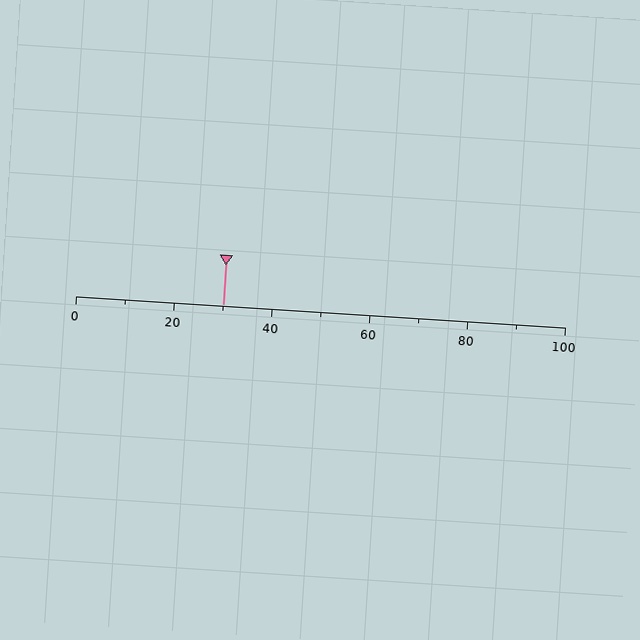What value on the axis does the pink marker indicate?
The marker indicates approximately 30.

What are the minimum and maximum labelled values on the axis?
The axis runs from 0 to 100.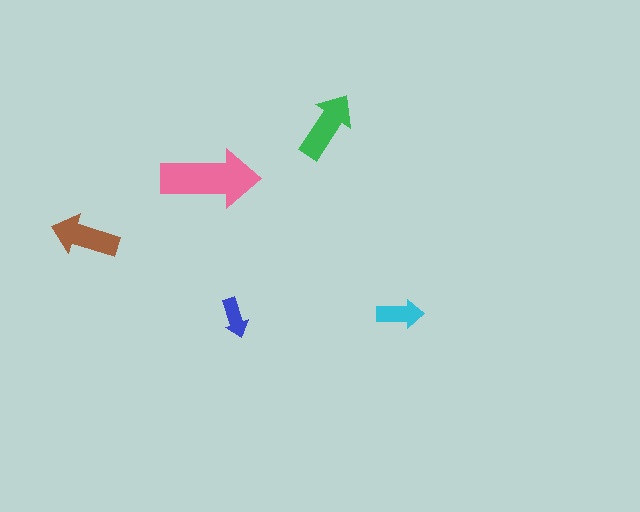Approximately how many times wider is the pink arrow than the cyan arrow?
About 2 times wider.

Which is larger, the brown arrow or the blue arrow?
The brown one.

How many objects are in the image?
There are 5 objects in the image.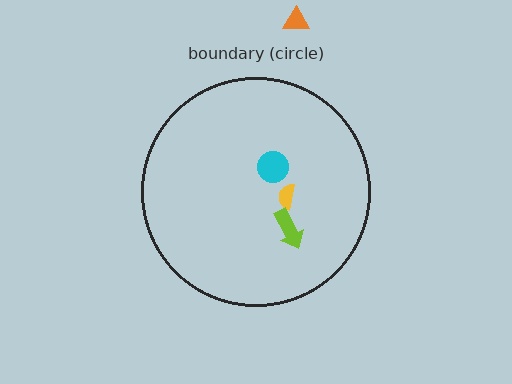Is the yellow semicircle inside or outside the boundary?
Inside.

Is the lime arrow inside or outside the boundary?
Inside.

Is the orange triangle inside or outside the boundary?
Outside.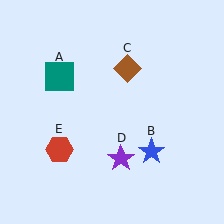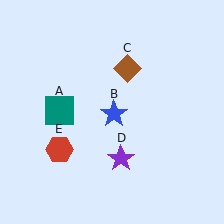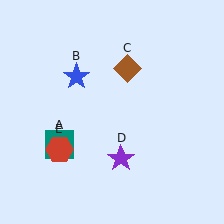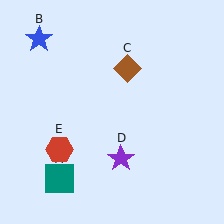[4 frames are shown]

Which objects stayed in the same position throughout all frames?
Brown diamond (object C) and purple star (object D) and red hexagon (object E) remained stationary.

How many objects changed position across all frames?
2 objects changed position: teal square (object A), blue star (object B).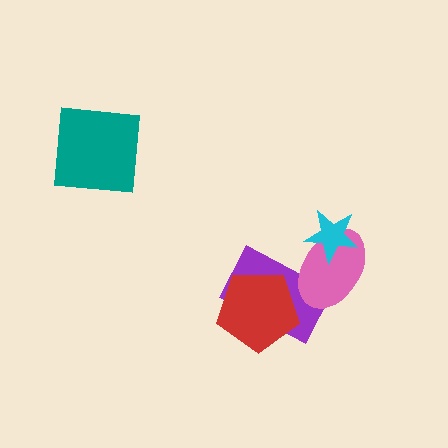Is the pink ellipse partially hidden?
Yes, it is partially covered by another shape.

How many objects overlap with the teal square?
0 objects overlap with the teal square.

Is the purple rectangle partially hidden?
Yes, it is partially covered by another shape.